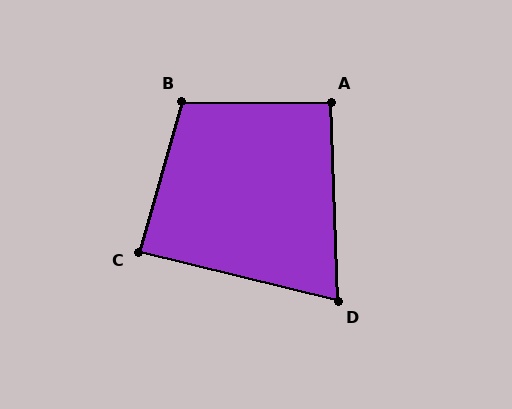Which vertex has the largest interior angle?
B, at approximately 106 degrees.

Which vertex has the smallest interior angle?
D, at approximately 74 degrees.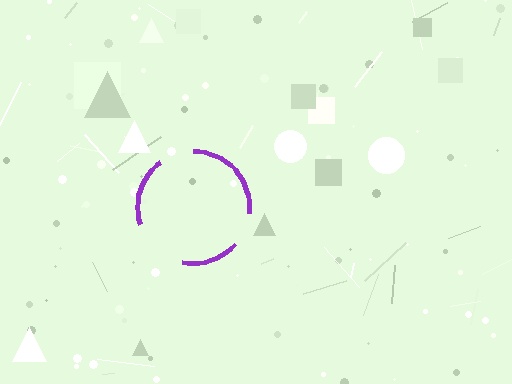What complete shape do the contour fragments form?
The contour fragments form a circle.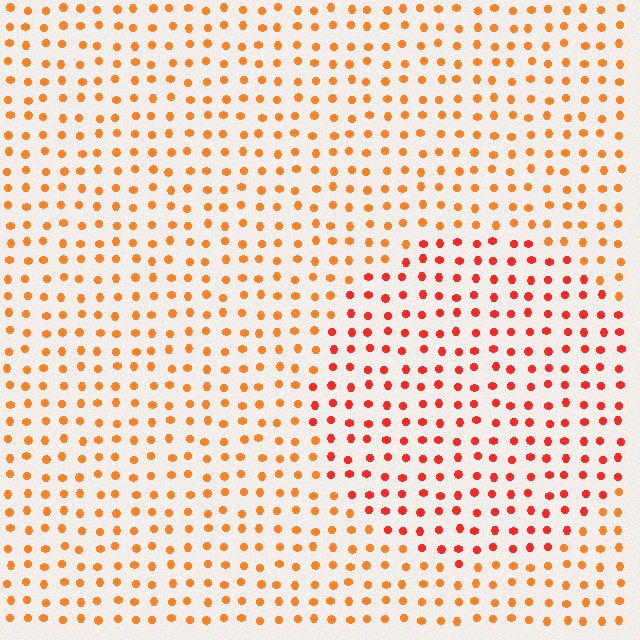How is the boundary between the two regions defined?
The boundary is defined purely by a slight shift in hue (about 25 degrees). Spacing, size, and orientation are identical on both sides.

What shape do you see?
I see a circle.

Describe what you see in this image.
The image is filled with small orange elements in a uniform arrangement. A circle-shaped region is visible where the elements are tinted to a slightly different hue, forming a subtle color boundary.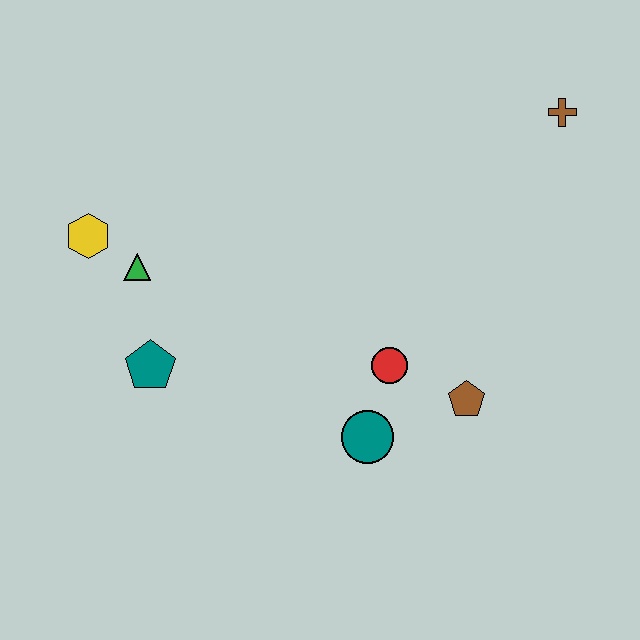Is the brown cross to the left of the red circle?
No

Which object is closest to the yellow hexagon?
The green triangle is closest to the yellow hexagon.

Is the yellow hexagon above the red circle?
Yes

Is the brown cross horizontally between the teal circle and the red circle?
No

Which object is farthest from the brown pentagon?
The yellow hexagon is farthest from the brown pentagon.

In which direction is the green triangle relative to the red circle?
The green triangle is to the left of the red circle.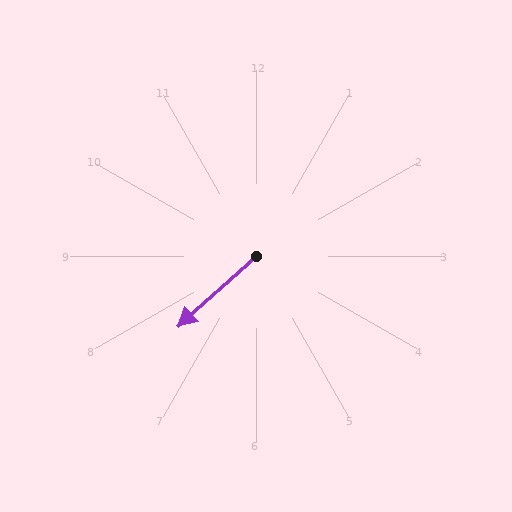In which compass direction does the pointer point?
Southwest.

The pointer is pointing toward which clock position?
Roughly 8 o'clock.